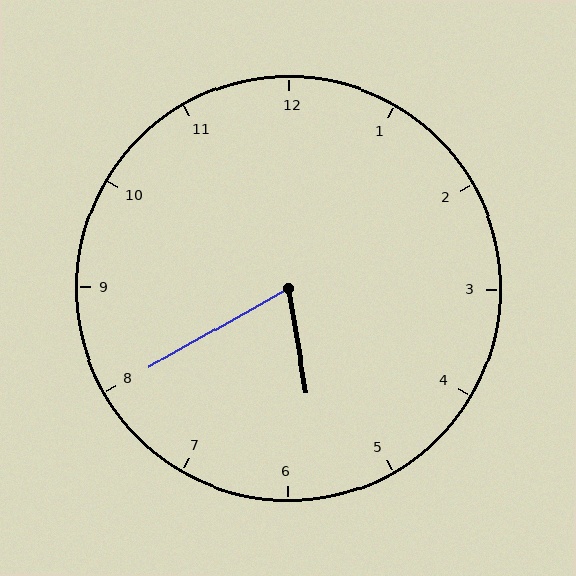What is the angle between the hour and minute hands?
Approximately 70 degrees.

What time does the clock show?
5:40.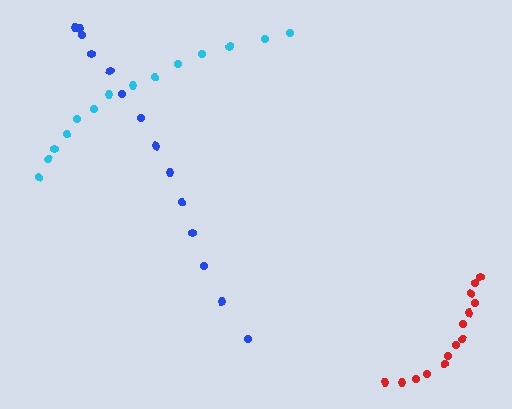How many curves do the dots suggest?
There are 3 distinct paths.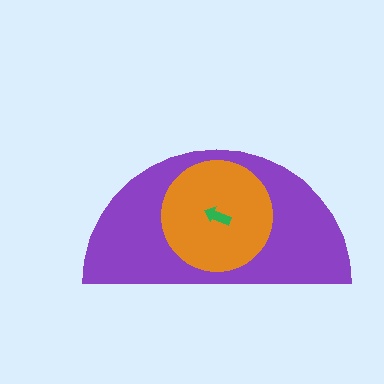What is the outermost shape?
The purple semicircle.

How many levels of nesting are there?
3.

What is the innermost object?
The green arrow.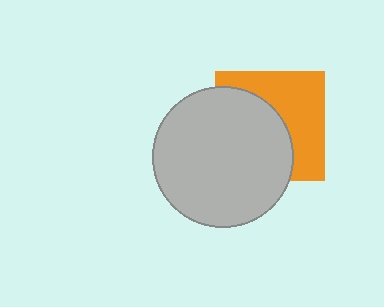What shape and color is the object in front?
The object in front is a light gray circle.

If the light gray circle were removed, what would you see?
You would see the complete orange square.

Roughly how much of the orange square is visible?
About half of it is visible (roughly 47%).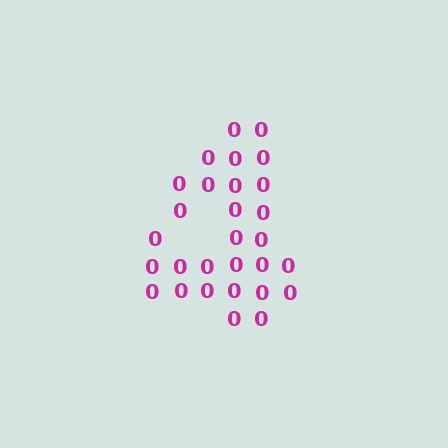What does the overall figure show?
The overall figure shows the digit 4.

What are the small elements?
The small elements are digit 0's.